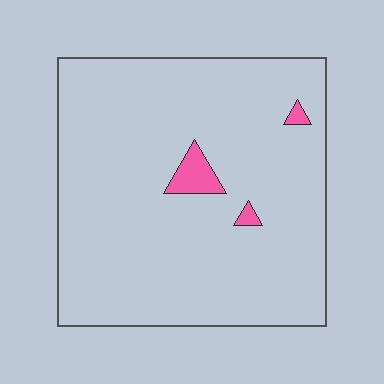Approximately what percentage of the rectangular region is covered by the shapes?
Approximately 5%.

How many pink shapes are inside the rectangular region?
3.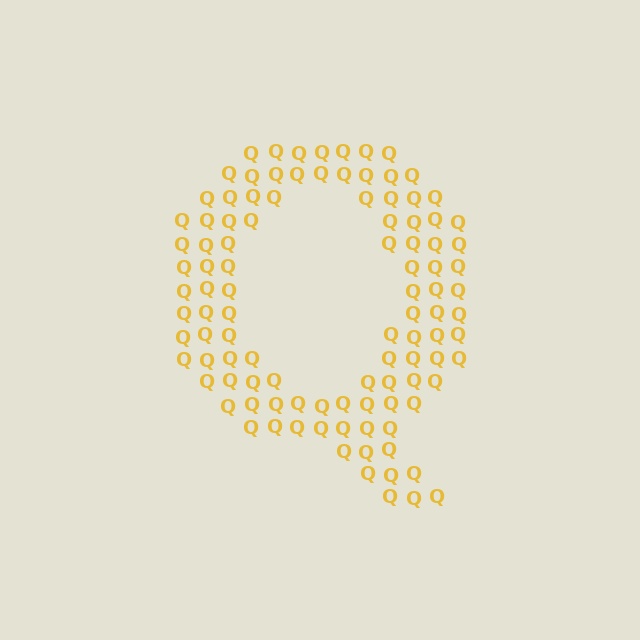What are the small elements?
The small elements are letter Q's.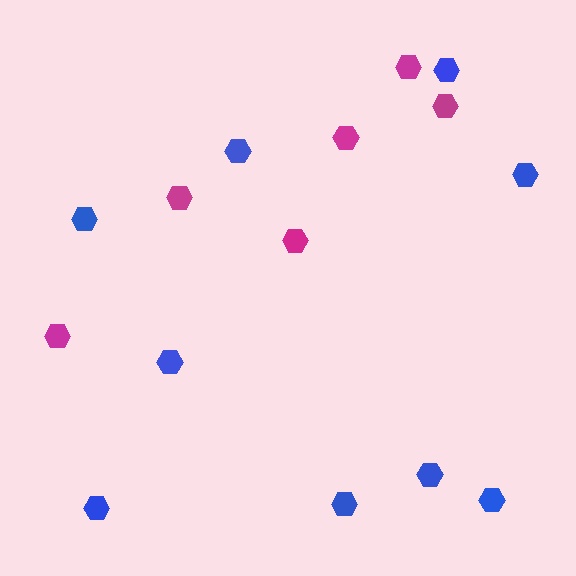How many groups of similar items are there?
There are 2 groups: one group of blue hexagons (9) and one group of magenta hexagons (6).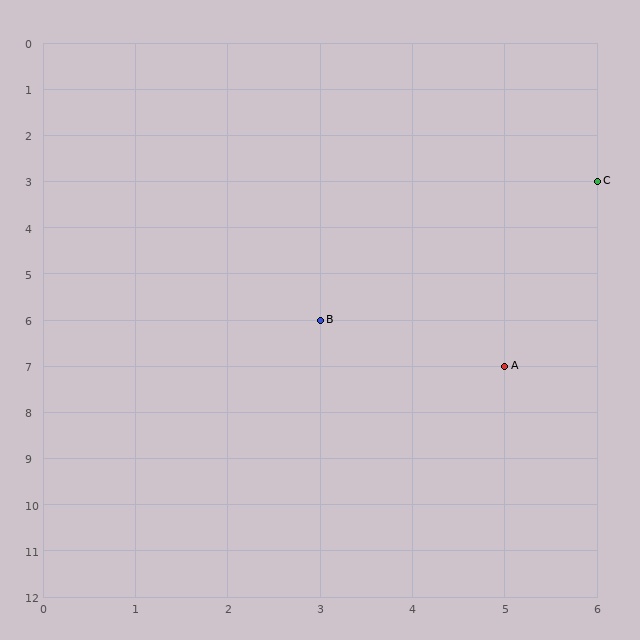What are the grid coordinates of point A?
Point A is at grid coordinates (5, 7).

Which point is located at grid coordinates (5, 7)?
Point A is at (5, 7).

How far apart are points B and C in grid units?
Points B and C are 3 columns and 3 rows apart (about 4.2 grid units diagonally).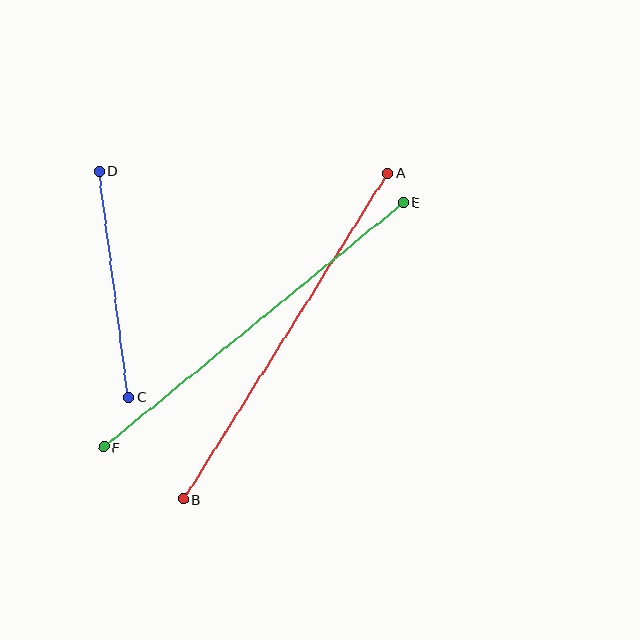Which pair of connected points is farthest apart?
Points E and F are farthest apart.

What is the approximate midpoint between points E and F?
The midpoint is at approximately (254, 325) pixels.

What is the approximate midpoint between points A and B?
The midpoint is at approximately (286, 336) pixels.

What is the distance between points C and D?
The distance is approximately 228 pixels.